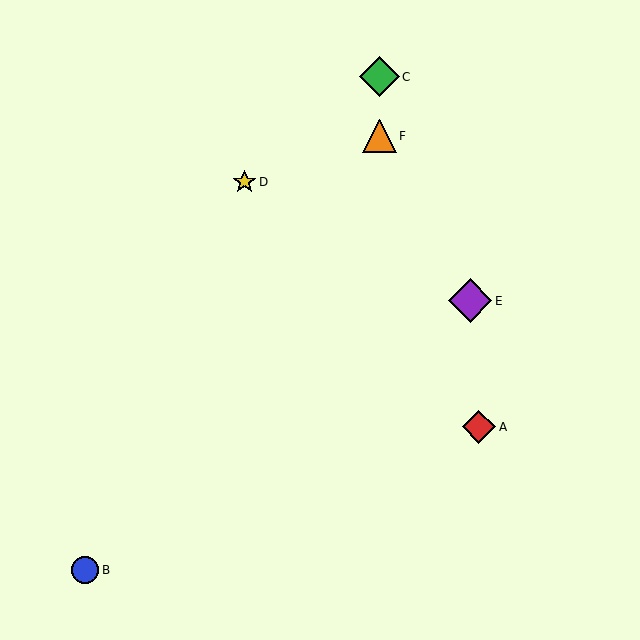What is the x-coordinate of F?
Object F is at x≈379.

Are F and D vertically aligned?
No, F is at x≈379 and D is at x≈244.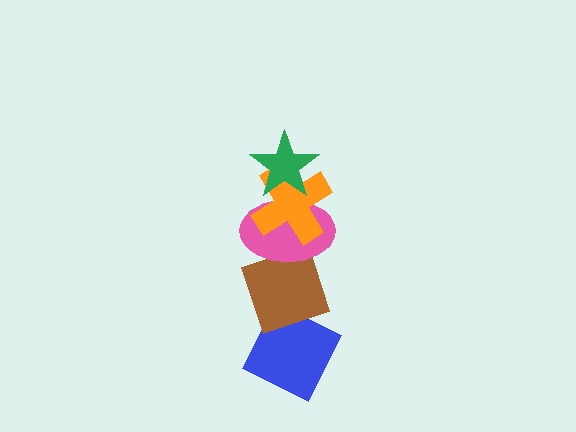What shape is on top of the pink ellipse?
The orange cross is on top of the pink ellipse.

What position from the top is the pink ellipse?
The pink ellipse is 3rd from the top.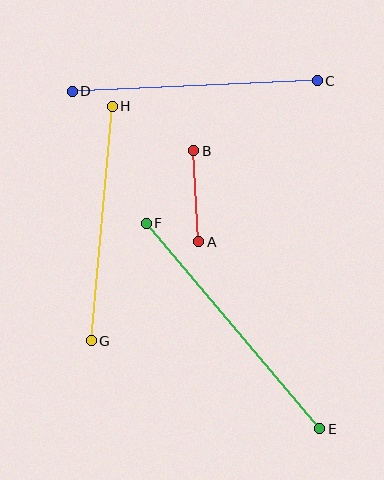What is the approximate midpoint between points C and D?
The midpoint is at approximately (195, 86) pixels.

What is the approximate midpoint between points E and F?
The midpoint is at approximately (233, 326) pixels.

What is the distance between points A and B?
The distance is approximately 91 pixels.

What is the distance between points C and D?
The distance is approximately 245 pixels.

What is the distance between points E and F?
The distance is approximately 269 pixels.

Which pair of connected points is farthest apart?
Points E and F are farthest apart.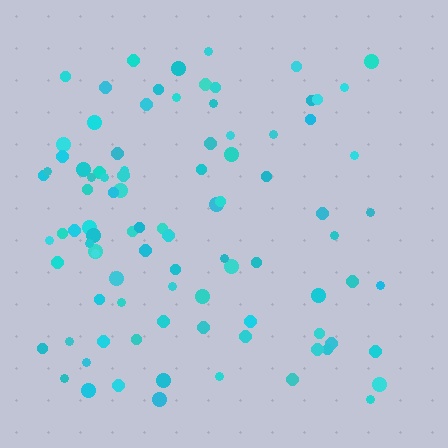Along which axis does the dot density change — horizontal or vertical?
Horizontal.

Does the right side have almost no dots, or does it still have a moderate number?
Still a moderate number, just noticeably fewer than the left.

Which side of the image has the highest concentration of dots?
The left.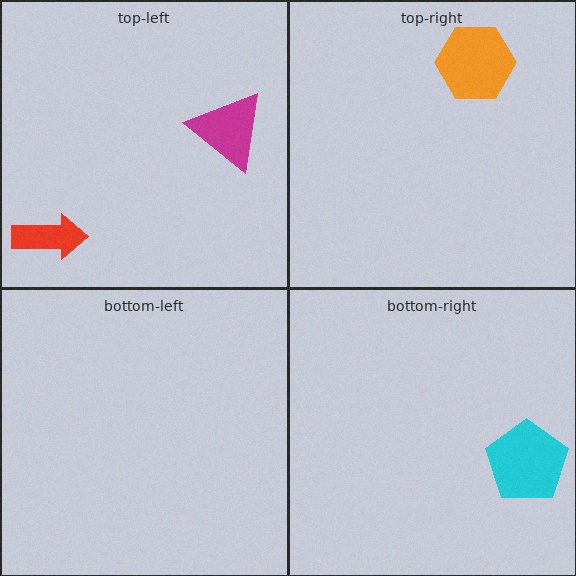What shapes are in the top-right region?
The orange hexagon.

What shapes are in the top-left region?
The red arrow, the magenta triangle.